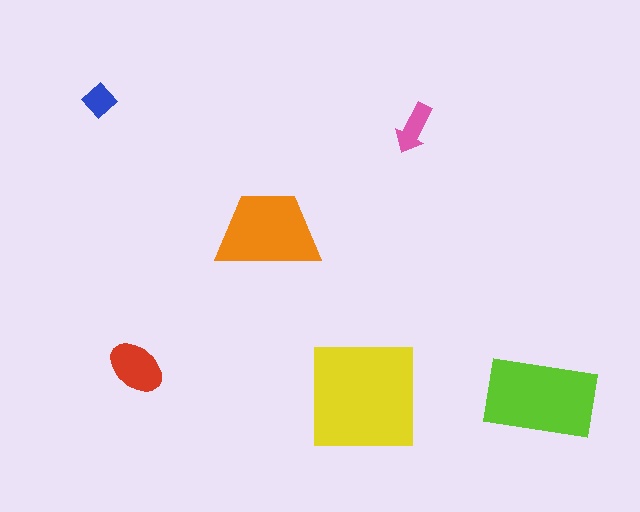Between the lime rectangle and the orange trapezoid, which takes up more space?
The lime rectangle.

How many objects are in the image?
There are 6 objects in the image.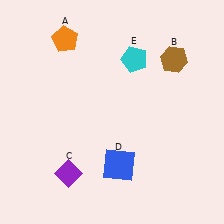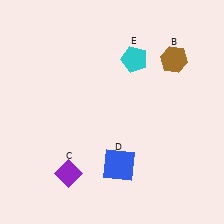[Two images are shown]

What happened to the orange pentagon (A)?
The orange pentagon (A) was removed in Image 2. It was in the top-left area of Image 1.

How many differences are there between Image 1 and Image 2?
There is 1 difference between the two images.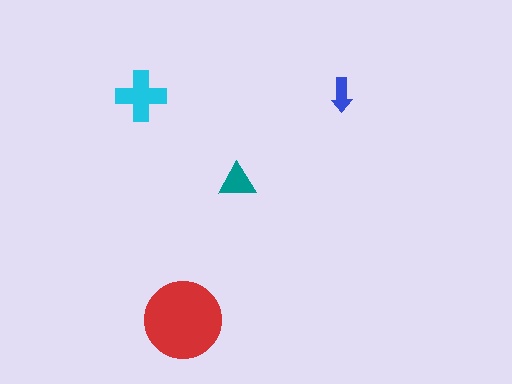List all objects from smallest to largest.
The blue arrow, the teal triangle, the cyan cross, the red circle.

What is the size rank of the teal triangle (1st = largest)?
3rd.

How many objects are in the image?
There are 4 objects in the image.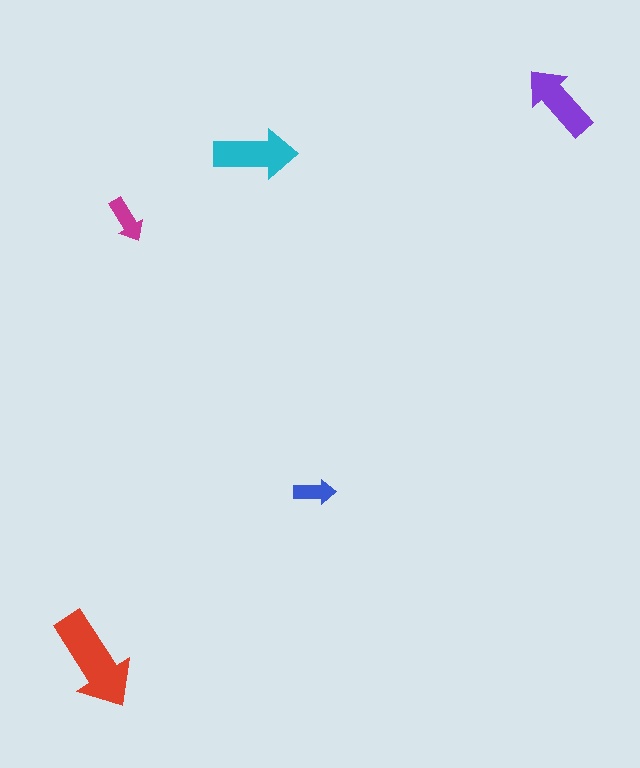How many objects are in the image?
There are 5 objects in the image.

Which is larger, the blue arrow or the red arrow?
The red one.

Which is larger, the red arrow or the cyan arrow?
The red one.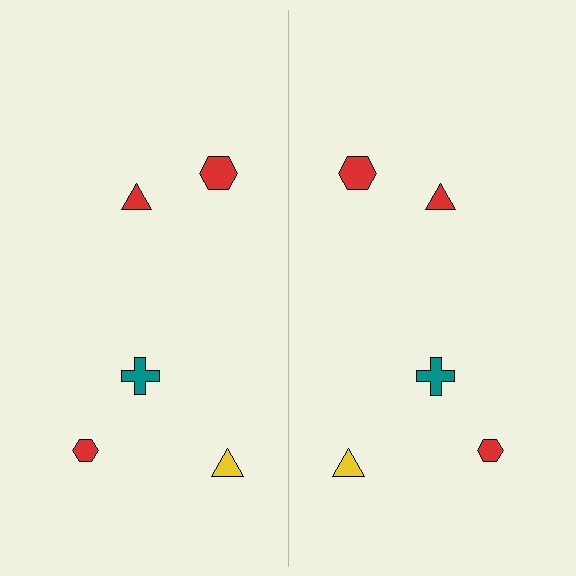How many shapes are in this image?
There are 10 shapes in this image.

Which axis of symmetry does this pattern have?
The pattern has a vertical axis of symmetry running through the center of the image.